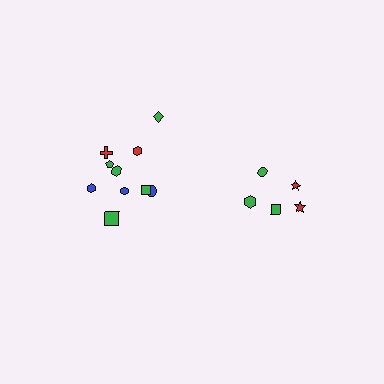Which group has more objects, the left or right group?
The left group.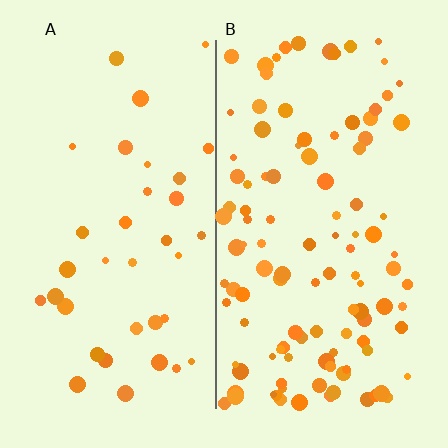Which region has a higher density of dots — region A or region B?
B (the right).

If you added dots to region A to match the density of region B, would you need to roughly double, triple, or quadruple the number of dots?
Approximately triple.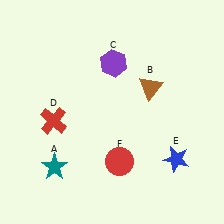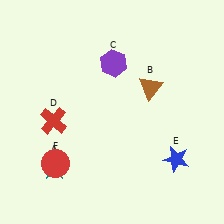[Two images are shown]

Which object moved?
The red circle (F) moved left.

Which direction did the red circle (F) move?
The red circle (F) moved left.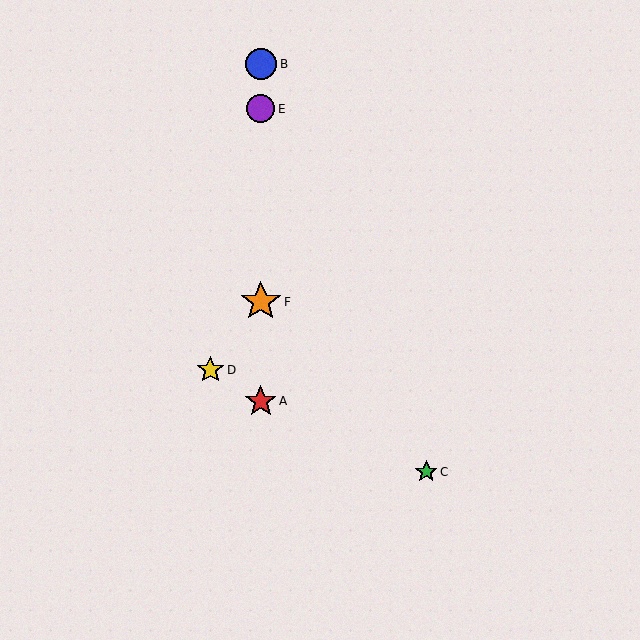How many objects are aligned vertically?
4 objects (A, B, E, F) are aligned vertically.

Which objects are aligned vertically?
Objects A, B, E, F are aligned vertically.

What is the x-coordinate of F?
Object F is at x≈261.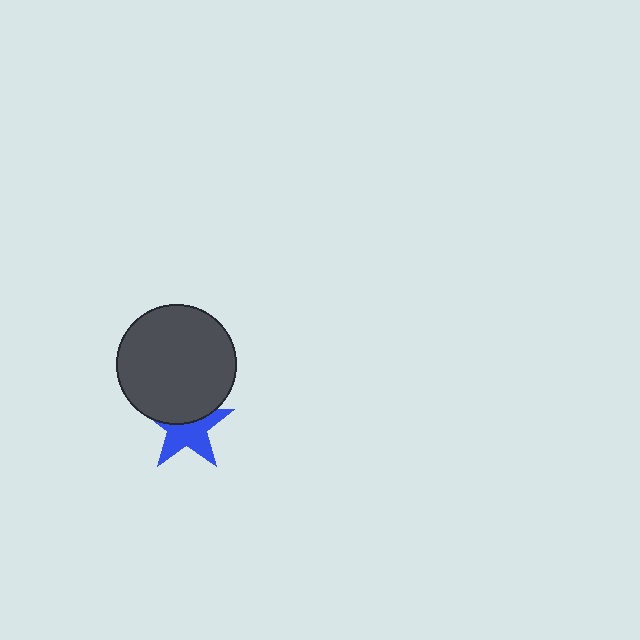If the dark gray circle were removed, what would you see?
You would see the complete blue star.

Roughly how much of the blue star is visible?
About half of it is visible (roughly 58%).